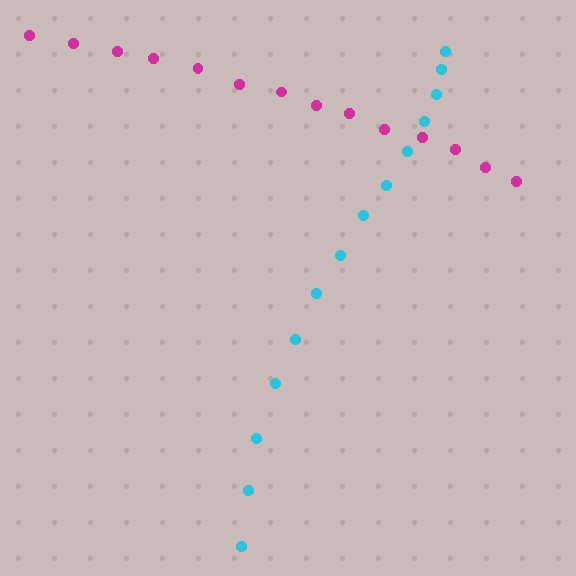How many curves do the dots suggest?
There are 2 distinct paths.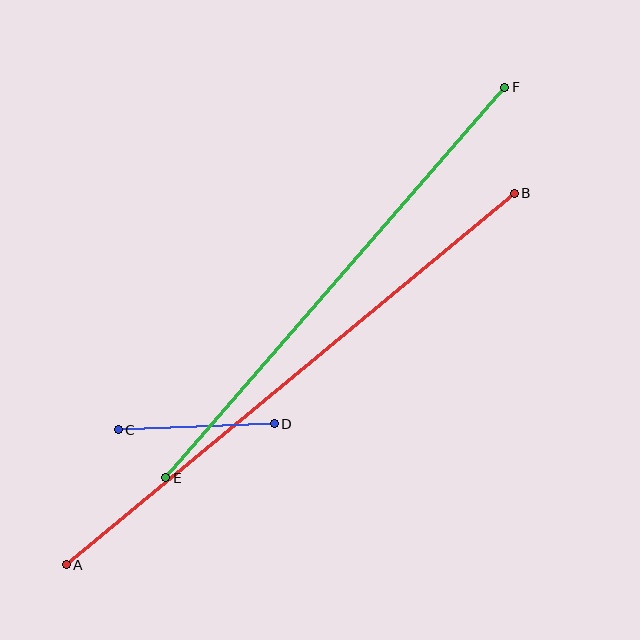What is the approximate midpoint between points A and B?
The midpoint is at approximately (290, 379) pixels.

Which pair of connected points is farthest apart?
Points A and B are farthest apart.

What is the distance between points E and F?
The distance is approximately 517 pixels.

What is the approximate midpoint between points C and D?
The midpoint is at approximately (196, 427) pixels.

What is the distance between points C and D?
The distance is approximately 157 pixels.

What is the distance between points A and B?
The distance is approximately 582 pixels.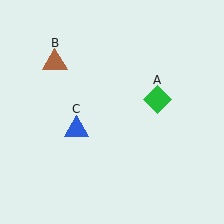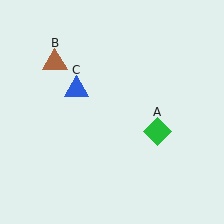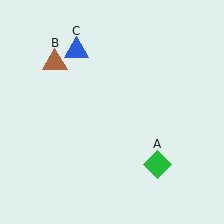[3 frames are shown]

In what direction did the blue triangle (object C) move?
The blue triangle (object C) moved up.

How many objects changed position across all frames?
2 objects changed position: green diamond (object A), blue triangle (object C).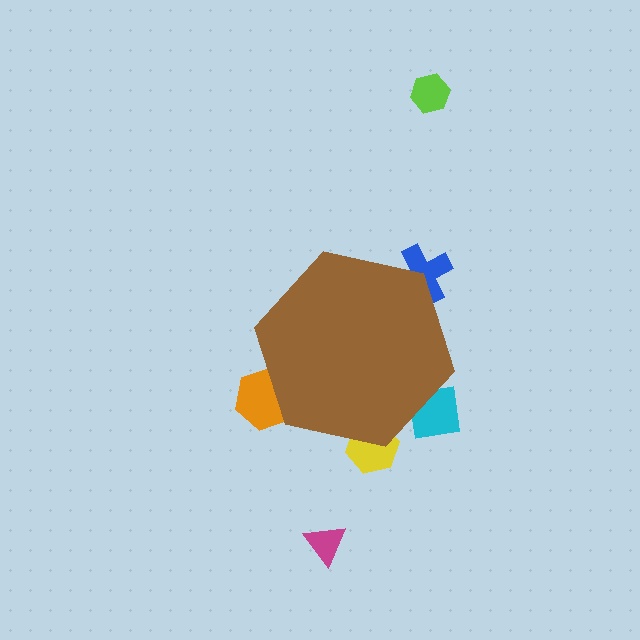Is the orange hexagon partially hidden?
Yes, the orange hexagon is partially hidden behind the brown hexagon.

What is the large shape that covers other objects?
A brown hexagon.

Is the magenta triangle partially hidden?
No, the magenta triangle is fully visible.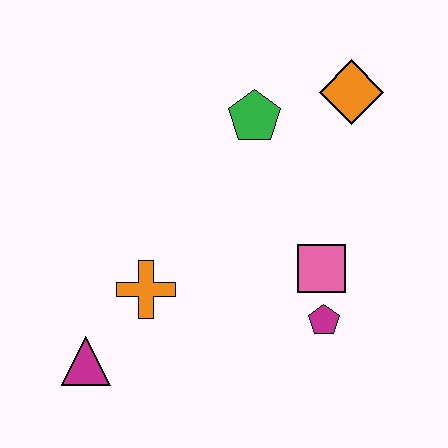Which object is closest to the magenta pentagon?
The pink square is closest to the magenta pentagon.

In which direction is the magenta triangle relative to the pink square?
The magenta triangle is to the left of the pink square.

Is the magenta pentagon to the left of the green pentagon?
No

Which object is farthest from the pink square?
The magenta triangle is farthest from the pink square.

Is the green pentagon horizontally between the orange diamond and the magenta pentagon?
No